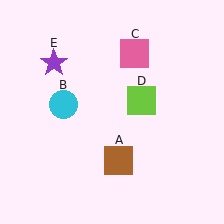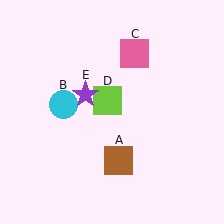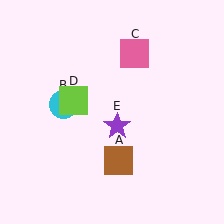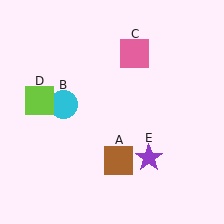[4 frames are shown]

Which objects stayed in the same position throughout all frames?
Brown square (object A) and cyan circle (object B) and pink square (object C) remained stationary.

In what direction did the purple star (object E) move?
The purple star (object E) moved down and to the right.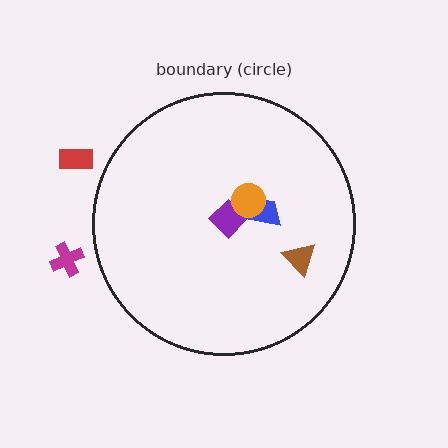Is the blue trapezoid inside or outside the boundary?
Inside.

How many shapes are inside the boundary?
4 inside, 2 outside.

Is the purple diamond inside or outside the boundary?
Inside.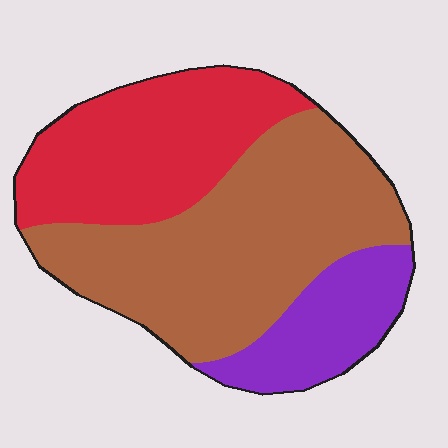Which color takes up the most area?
Brown, at roughly 50%.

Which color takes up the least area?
Purple, at roughly 15%.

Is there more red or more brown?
Brown.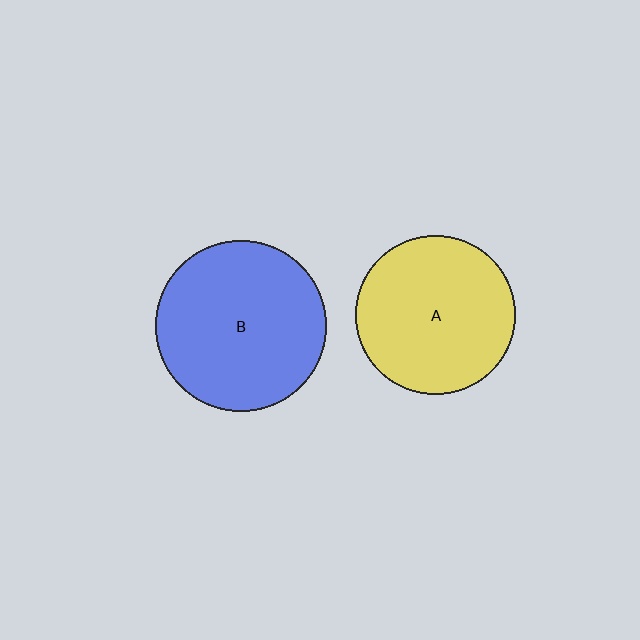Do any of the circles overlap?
No, none of the circles overlap.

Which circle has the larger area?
Circle B (blue).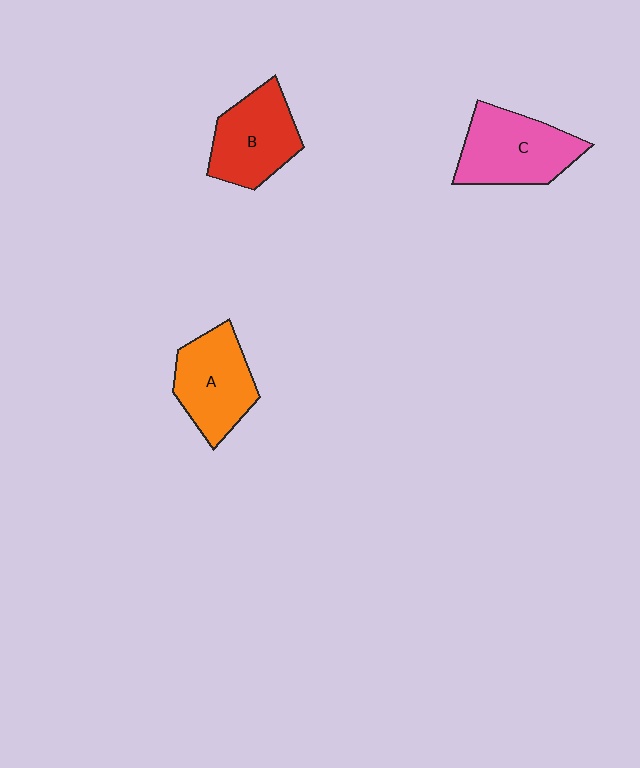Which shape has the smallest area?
Shape B (red).